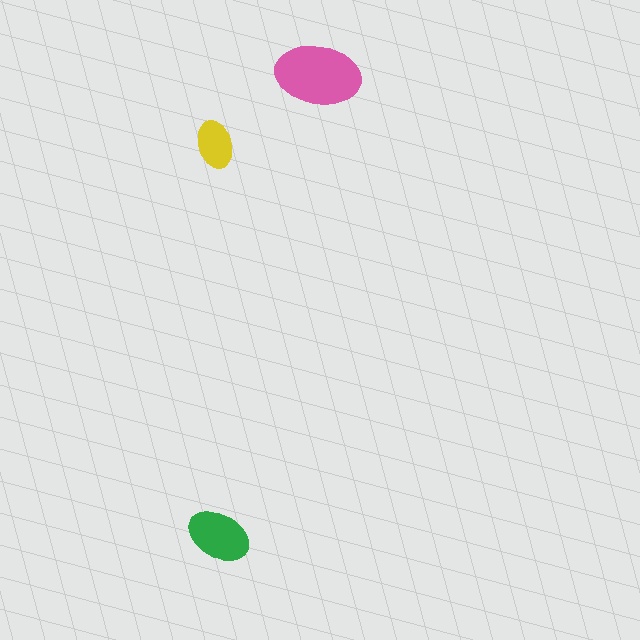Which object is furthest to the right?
The pink ellipse is rightmost.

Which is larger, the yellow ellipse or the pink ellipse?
The pink one.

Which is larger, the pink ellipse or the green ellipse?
The pink one.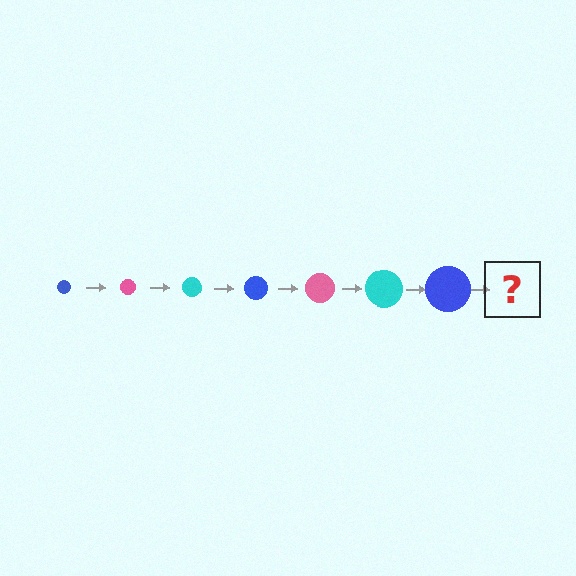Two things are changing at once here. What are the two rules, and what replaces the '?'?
The two rules are that the circle grows larger each step and the color cycles through blue, pink, and cyan. The '?' should be a pink circle, larger than the previous one.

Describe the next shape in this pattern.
It should be a pink circle, larger than the previous one.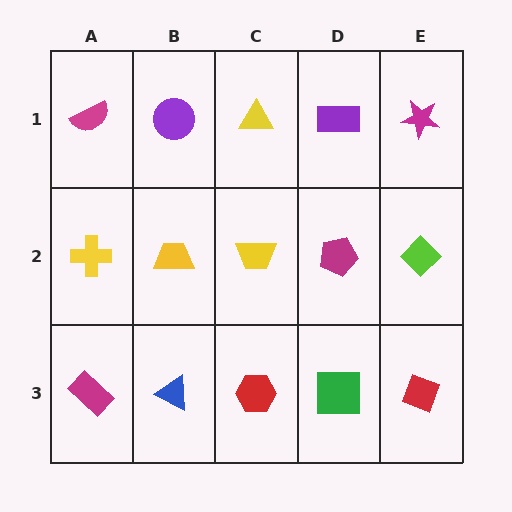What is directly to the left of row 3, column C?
A blue triangle.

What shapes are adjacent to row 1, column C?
A yellow trapezoid (row 2, column C), a purple circle (row 1, column B), a purple rectangle (row 1, column D).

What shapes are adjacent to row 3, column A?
A yellow cross (row 2, column A), a blue triangle (row 3, column B).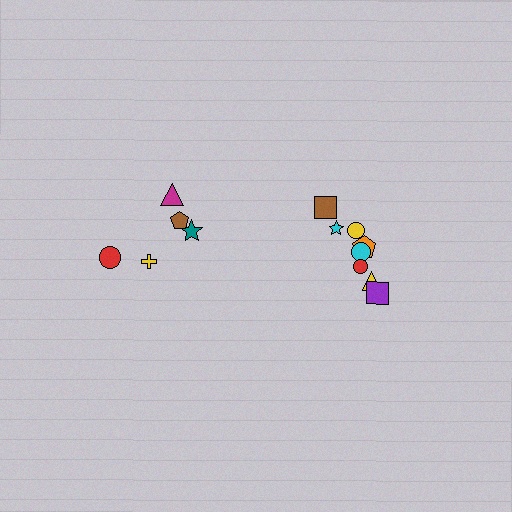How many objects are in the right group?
There are 8 objects.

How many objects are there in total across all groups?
There are 13 objects.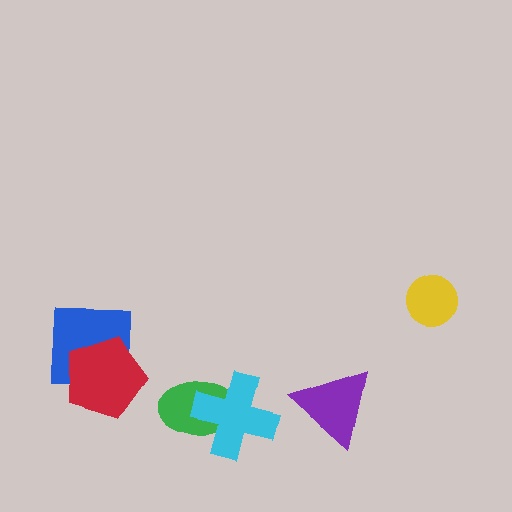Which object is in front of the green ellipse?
The cyan cross is in front of the green ellipse.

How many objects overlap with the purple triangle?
0 objects overlap with the purple triangle.